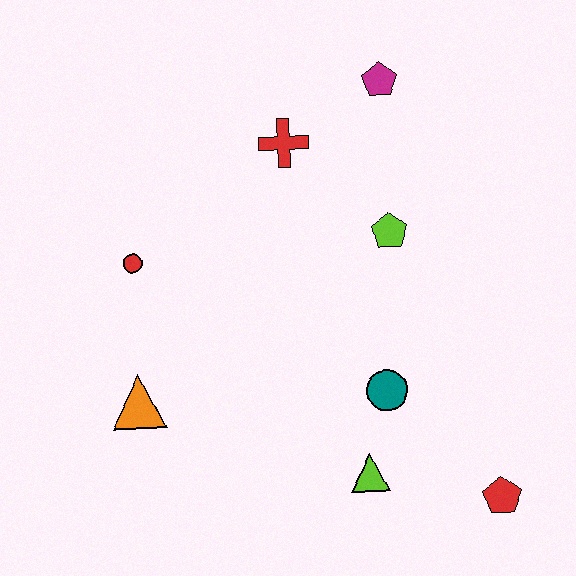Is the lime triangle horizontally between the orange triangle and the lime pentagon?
Yes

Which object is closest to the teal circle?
The lime triangle is closest to the teal circle.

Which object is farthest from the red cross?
The red pentagon is farthest from the red cross.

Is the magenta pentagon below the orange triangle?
No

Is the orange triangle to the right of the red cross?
No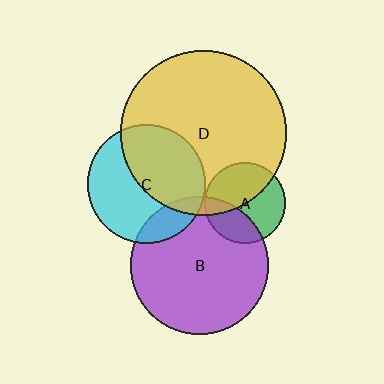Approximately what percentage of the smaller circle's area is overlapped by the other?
Approximately 30%.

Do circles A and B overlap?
Yes.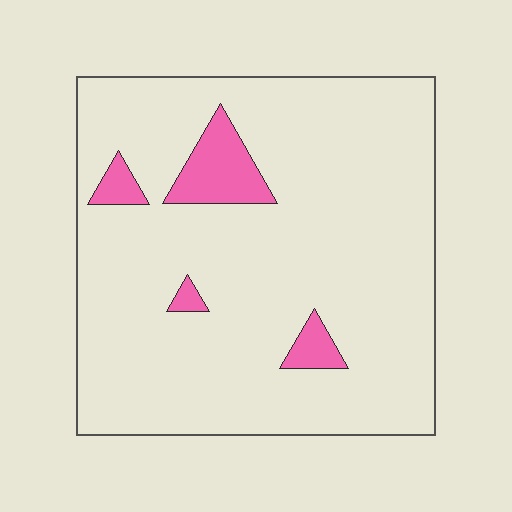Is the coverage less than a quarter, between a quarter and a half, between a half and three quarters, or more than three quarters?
Less than a quarter.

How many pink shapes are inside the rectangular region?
4.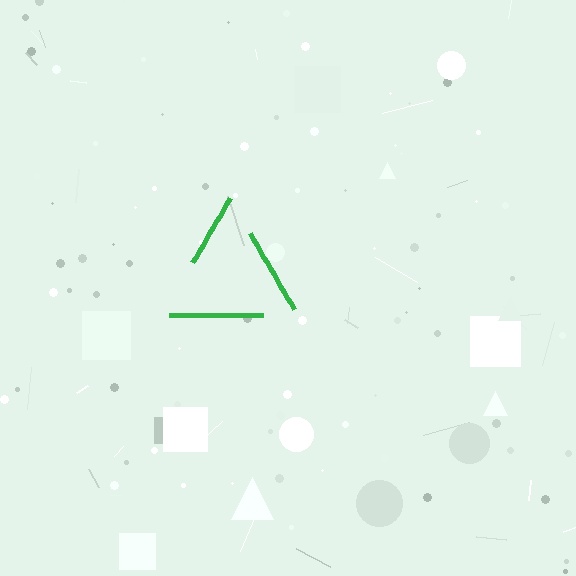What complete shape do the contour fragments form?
The contour fragments form a triangle.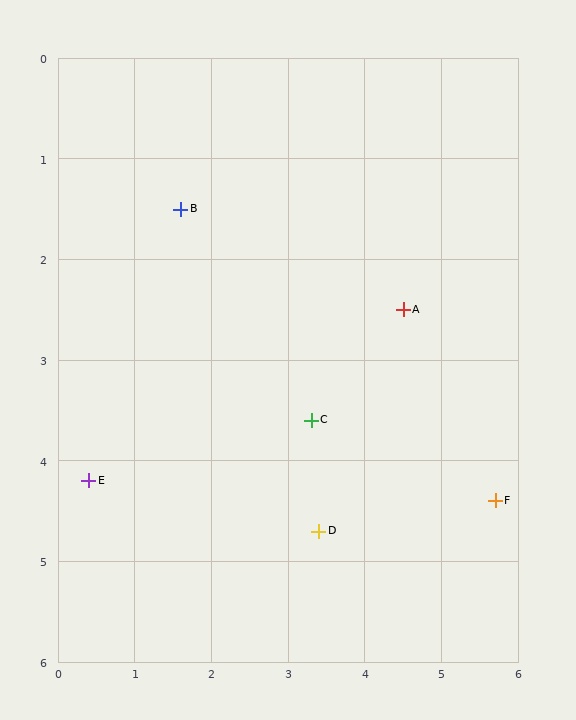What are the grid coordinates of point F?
Point F is at approximately (5.7, 4.4).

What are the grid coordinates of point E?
Point E is at approximately (0.4, 4.2).